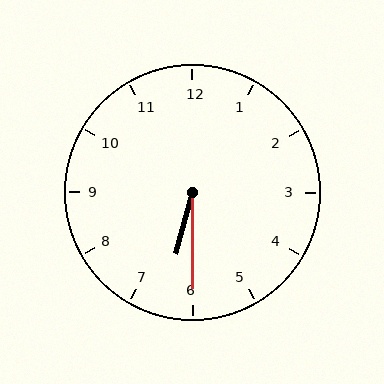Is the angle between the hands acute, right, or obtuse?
It is acute.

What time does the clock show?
6:30.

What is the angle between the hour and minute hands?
Approximately 15 degrees.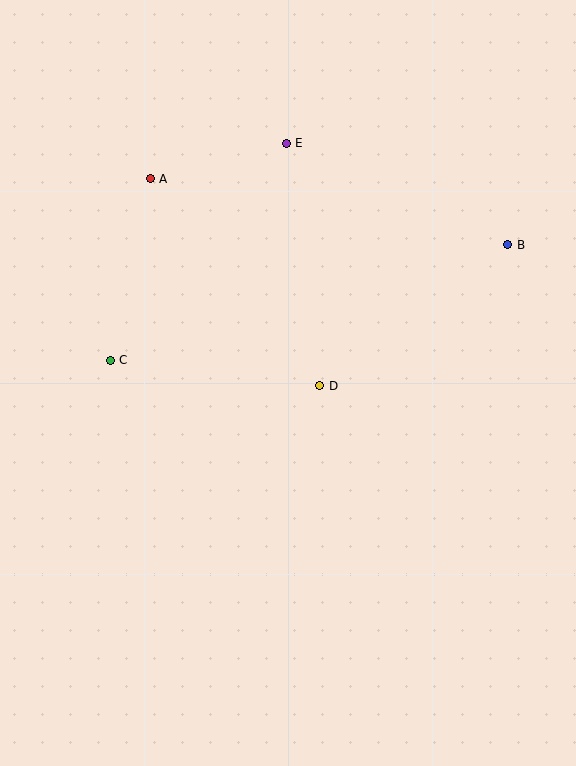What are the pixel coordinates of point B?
Point B is at (508, 245).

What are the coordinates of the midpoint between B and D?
The midpoint between B and D is at (414, 315).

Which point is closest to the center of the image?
Point D at (320, 386) is closest to the center.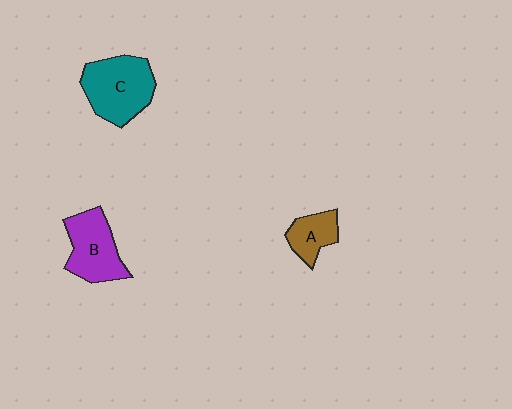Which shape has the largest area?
Shape C (teal).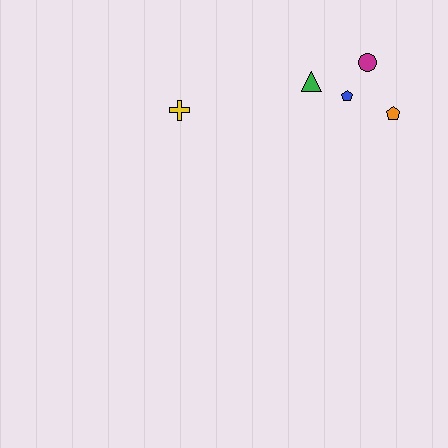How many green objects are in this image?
There is 1 green object.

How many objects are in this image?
There are 5 objects.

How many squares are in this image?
There are no squares.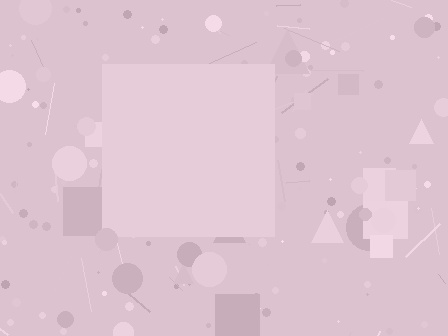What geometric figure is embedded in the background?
A square is embedded in the background.